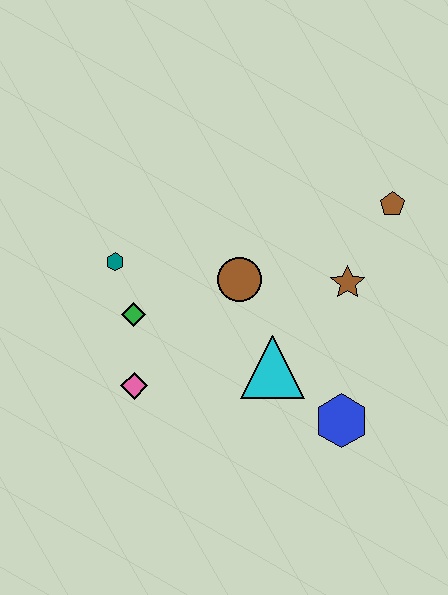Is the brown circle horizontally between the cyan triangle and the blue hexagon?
No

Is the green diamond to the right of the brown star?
No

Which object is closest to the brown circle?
The cyan triangle is closest to the brown circle.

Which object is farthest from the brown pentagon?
The pink diamond is farthest from the brown pentagon.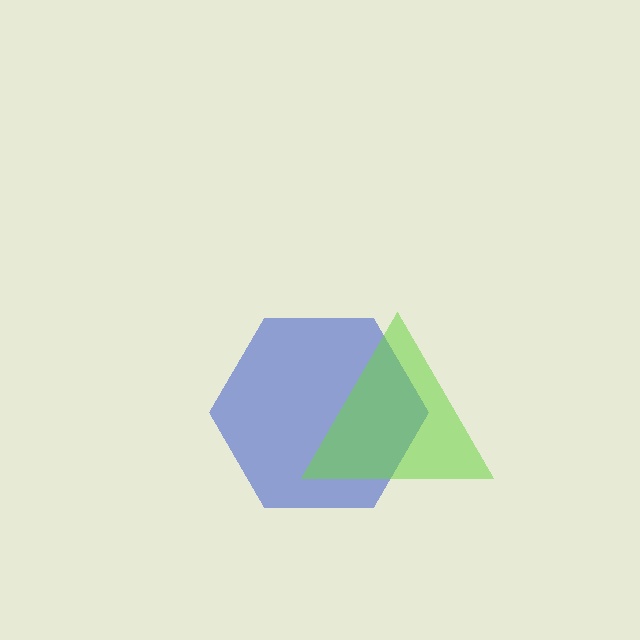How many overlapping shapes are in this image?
There are 2 overlapping shapes in the image.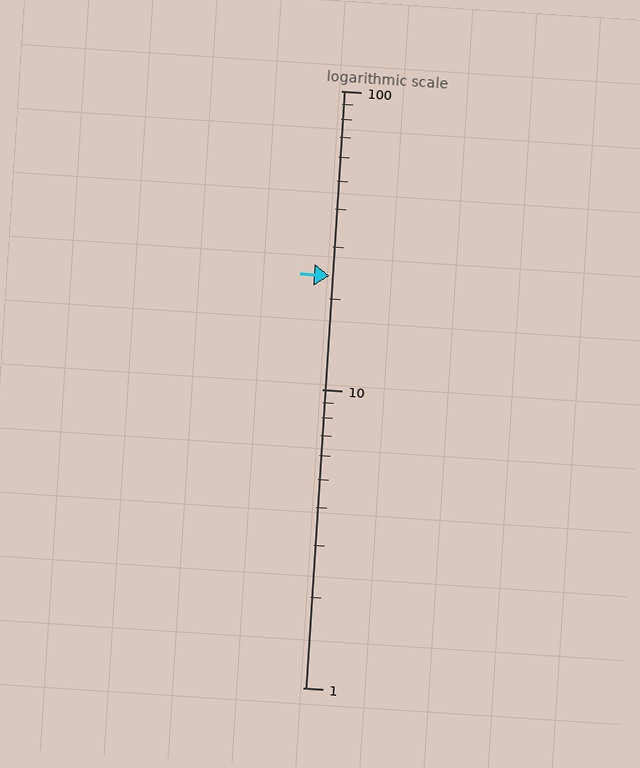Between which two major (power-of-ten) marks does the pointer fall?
The pointer is between 10 and 100.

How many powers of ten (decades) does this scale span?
The scale spans 2 decades, from 1 to 100.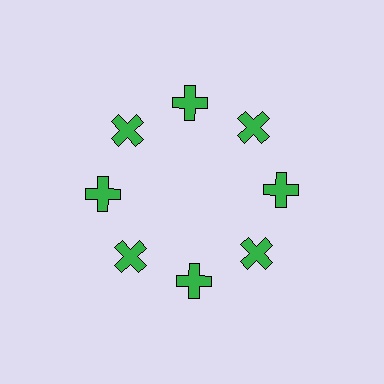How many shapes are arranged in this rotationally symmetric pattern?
There are 8 shapes, arranged in 8 groups of 1.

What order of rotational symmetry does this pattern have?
This pattern has 8-fold rotational symmetry.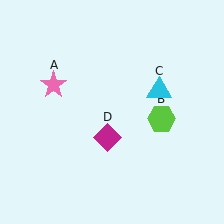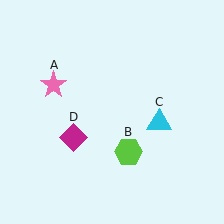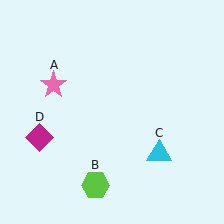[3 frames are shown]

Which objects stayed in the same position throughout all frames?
Pink star (object A) remained stationary.